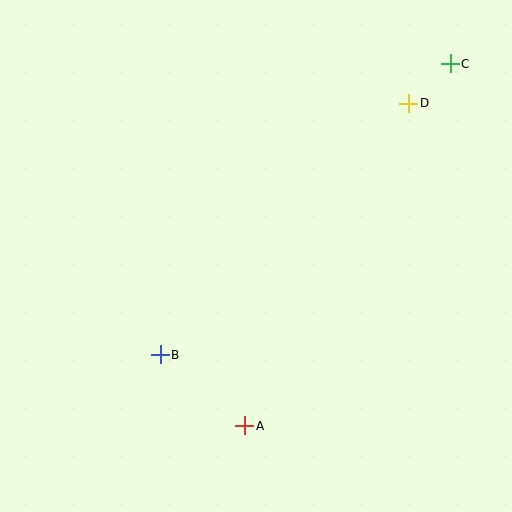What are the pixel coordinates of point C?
Point C is at (450, 64).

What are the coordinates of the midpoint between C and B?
The midpoint between C and B is at (305, 209).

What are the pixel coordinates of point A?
Point A is at (245, 426).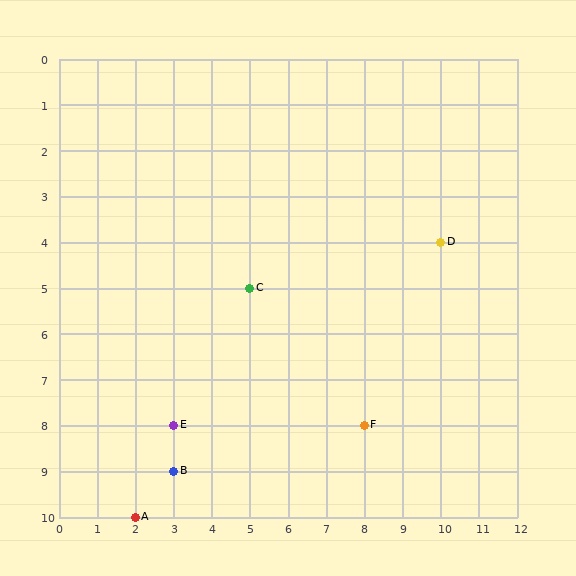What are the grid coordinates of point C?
Point C is at grid coordinates (5, 5).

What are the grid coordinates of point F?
Point F is at grid coordinates (8, 8).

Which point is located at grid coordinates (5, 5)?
Point C is at (5, 5).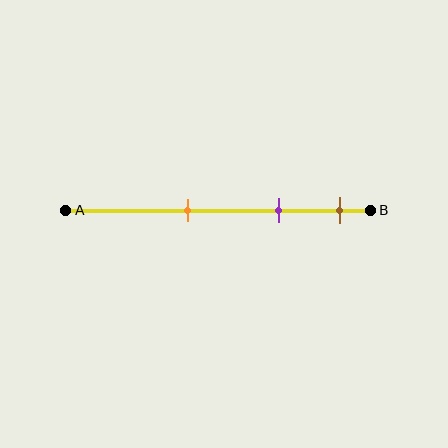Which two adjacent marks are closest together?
The purple and brown marks are the closest adjacent pair.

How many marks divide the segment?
There are 3 marks dividing the segment.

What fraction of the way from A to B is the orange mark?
The orange mark is approximately 40% (0.4) of the way from A to B.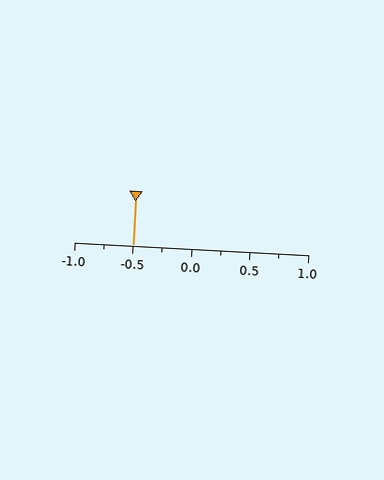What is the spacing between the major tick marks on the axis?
The major ticks are spaced 0.5 apart.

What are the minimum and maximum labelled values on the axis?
The axis runs from -1.0 to 1.0.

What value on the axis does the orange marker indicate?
The marker indicates approximately -0.5.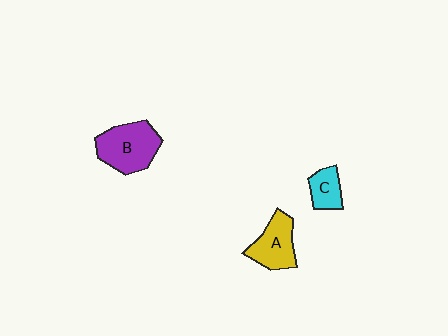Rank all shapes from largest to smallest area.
From largest to smallest: B (purple), A (yellow), C (cyan).